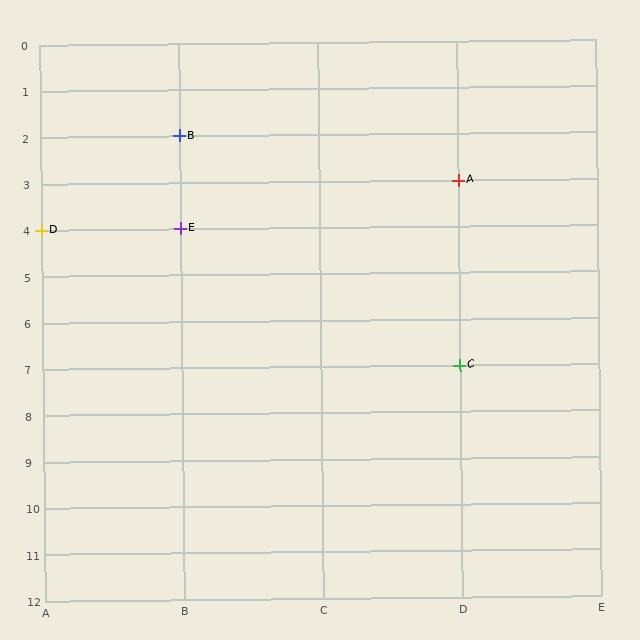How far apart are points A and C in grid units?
Points A and C are 4 rows apart.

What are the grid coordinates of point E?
Point E is at grid coordinates (B, 4).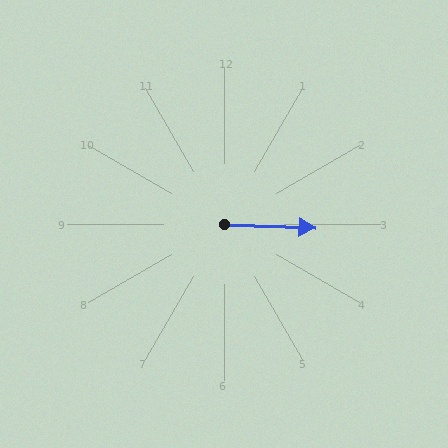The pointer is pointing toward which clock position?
Roughly 3 o'clock.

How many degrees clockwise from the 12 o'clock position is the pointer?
Approximately 92 degrees.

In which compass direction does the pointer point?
East.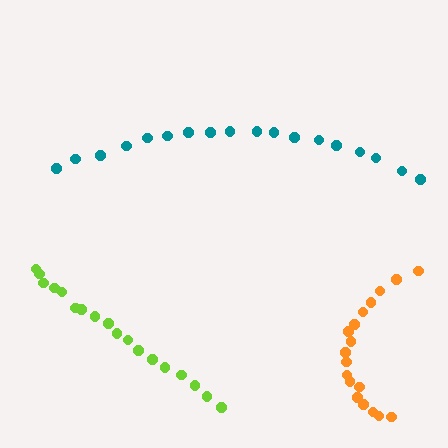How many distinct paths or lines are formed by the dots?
There are 3 distinct paths.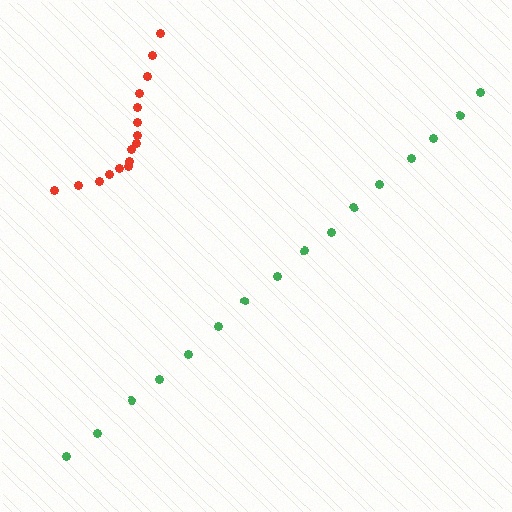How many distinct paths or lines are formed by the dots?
There are 2 distinct paths.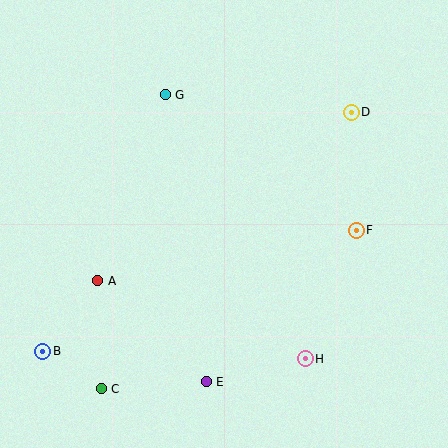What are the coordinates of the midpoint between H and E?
The midpoint between H and E is at (256, 370).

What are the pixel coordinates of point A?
Point A is at (98, 281).